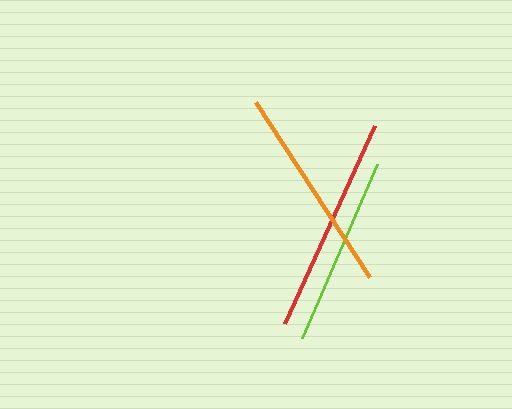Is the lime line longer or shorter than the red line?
The red line is longer than the lime line.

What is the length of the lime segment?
The lime segment is approximately 189 pixels long.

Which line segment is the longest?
The red line is the longest at approximately 218 pixels.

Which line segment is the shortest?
The lime line is the shortest at approximately 189 pixels.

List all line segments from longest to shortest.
From longest to shortest: red, orange, lime.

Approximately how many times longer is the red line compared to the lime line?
The red line is approximately 1.1 times the length of the lime line.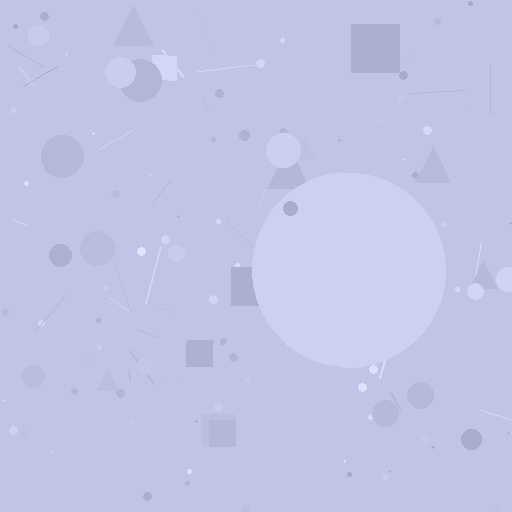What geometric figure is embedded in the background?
A circle is embedded in the background.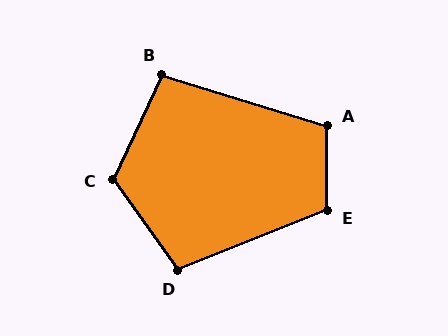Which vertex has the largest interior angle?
C, at approximately 119 degrees.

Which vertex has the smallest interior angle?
B, at approximately 98 degrees.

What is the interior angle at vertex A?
Approximately 107 degrees (obtuse).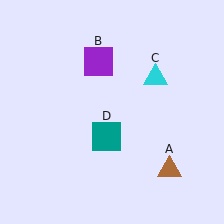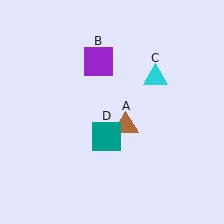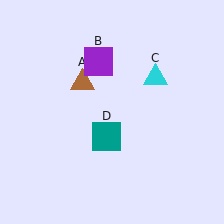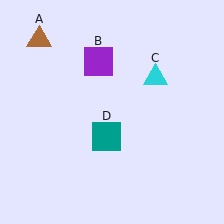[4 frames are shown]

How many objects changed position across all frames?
1 object changed position: brown triangle (object A).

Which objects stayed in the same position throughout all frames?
Purple square (object B) and cyan triangle (object C) and teal square (object D) remained stationary.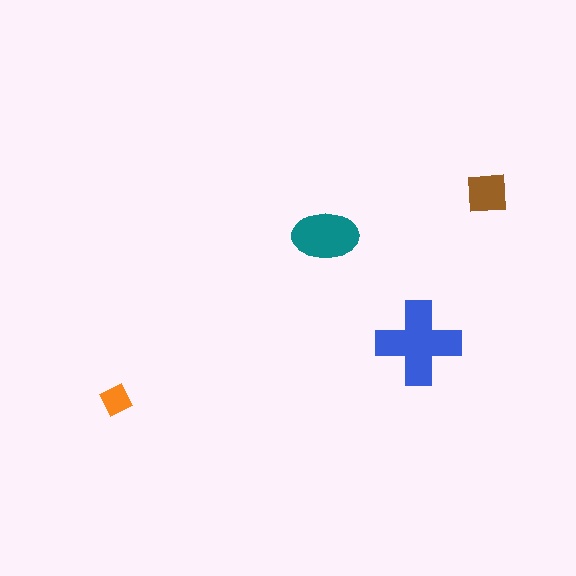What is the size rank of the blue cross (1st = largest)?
1st.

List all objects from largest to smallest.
The blue cross, the teal ellipse, the brown square, the orange diamond.